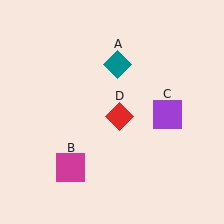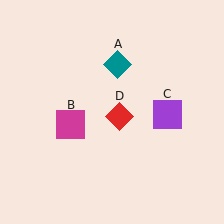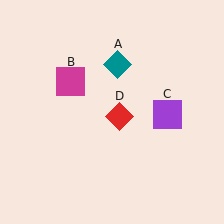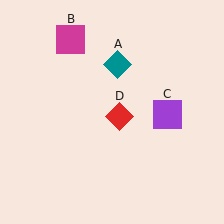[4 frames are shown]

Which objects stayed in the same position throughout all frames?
Teal diamond (object A) and purple square (object C) and red diamond (object D) remained stationary.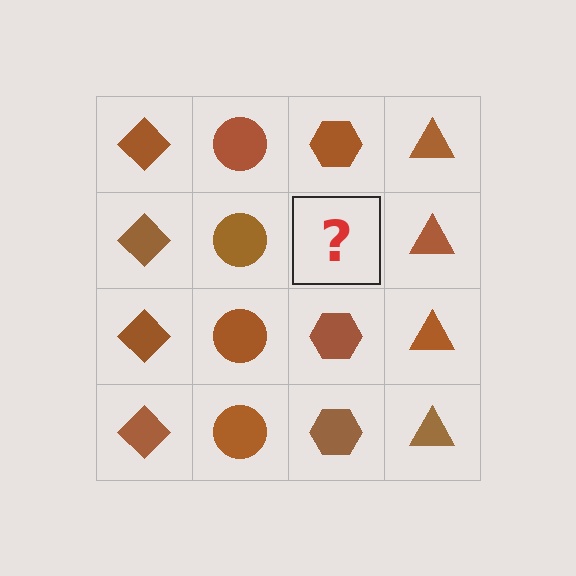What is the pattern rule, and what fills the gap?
The rule is that each column has a consistent shape. The gap should be filled with a brown hexagon.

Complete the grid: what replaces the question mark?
The question mark should be replaced with a brown hexagon.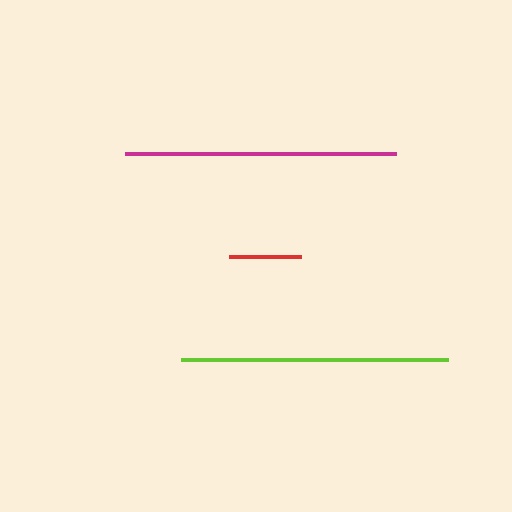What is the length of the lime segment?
The lime segment is approximately 266 pixels long.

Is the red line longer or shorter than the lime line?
The lime line is longer than the red line.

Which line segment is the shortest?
The red line is the shortest at approximately 72 pixels.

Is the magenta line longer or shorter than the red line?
The magenta line is longer than the red line.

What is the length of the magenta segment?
The magenta segment is approximately 270 pixels long.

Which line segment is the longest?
The magenta line is the longest at approximately 270 pixels.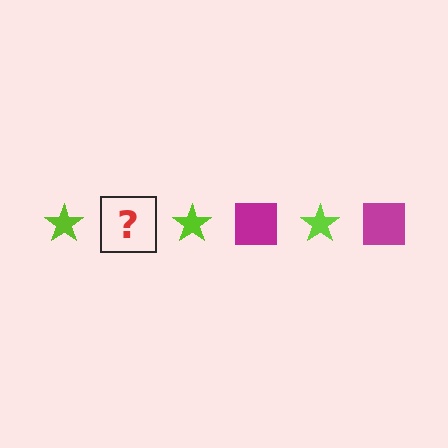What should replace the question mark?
The question mark should be replaced with a magenta square.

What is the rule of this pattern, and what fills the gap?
The rule is that the pattern alternates between lime star and magenta square. The gap should be filled with a magenta square.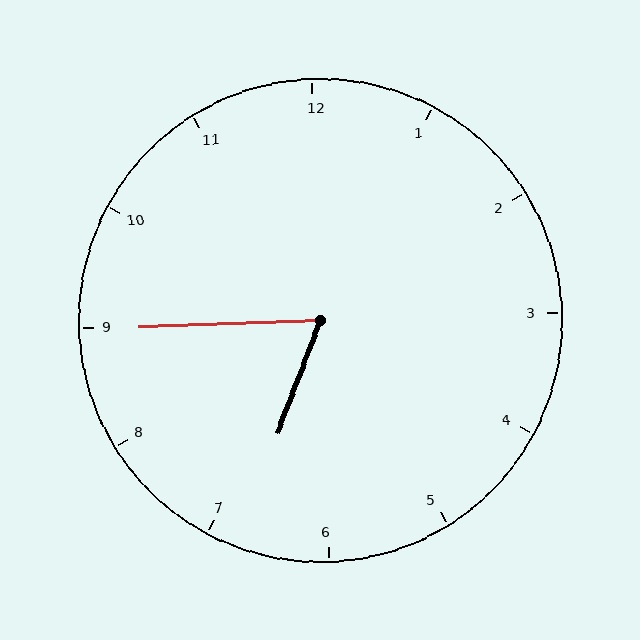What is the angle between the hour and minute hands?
Approximately 68 degrees.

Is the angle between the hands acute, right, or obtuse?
It is acute.